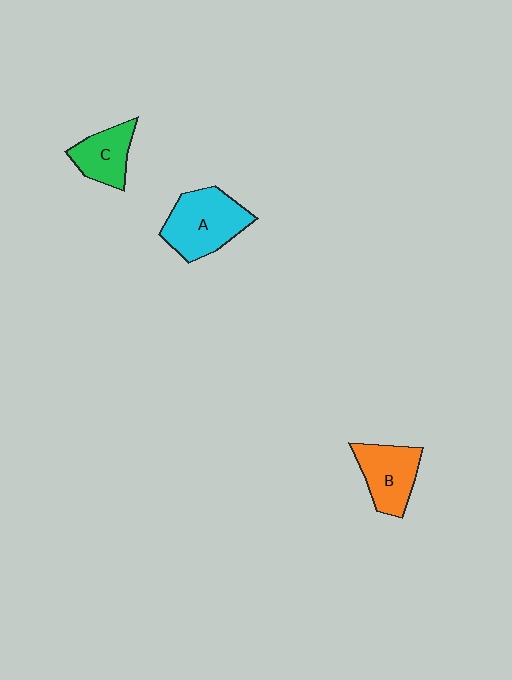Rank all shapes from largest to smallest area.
From largest to smallest: A (cyan), B (orange), C (green).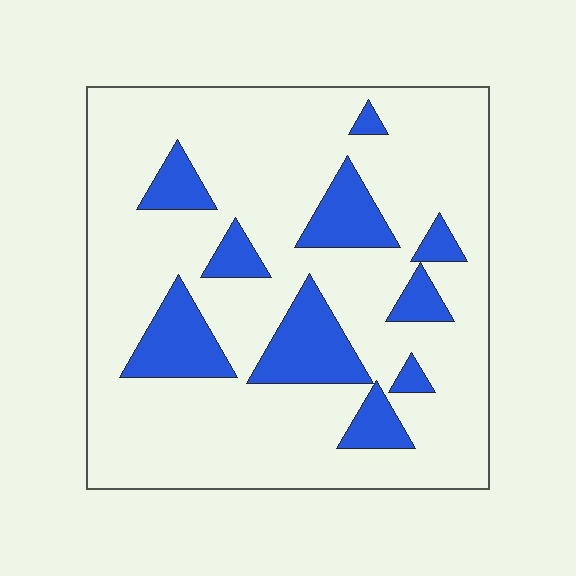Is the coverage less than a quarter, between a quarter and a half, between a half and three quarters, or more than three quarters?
Less than a quarter.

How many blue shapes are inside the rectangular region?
10.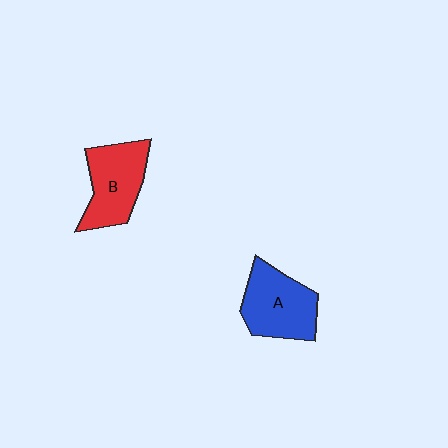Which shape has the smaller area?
Shape B (red).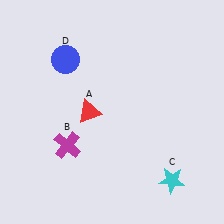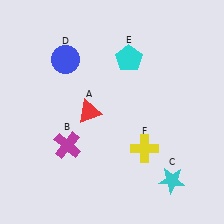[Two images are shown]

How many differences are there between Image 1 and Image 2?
There are 2 differences between the two images.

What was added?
A cyan pentagon (E), a yellow cross (F) were added in Image 2.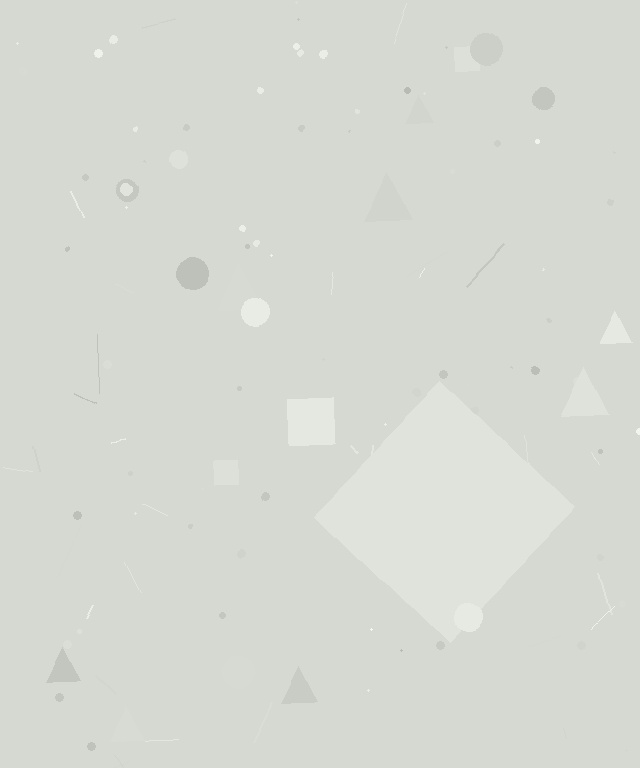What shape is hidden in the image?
A diamond is hidden in the image.